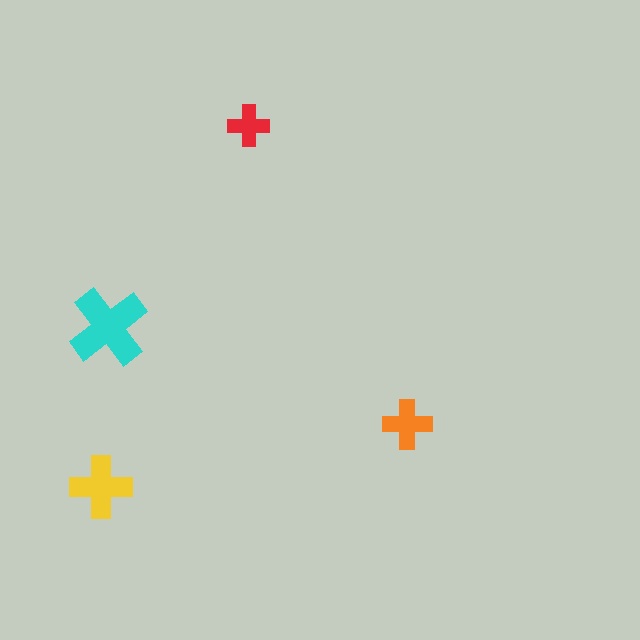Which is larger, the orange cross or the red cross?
The orange one.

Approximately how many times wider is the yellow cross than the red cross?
About 1.5 times wider.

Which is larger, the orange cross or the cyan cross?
The cyan one.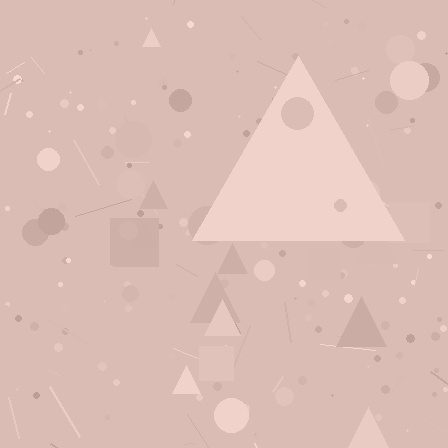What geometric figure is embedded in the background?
A triangle is embedded in the background.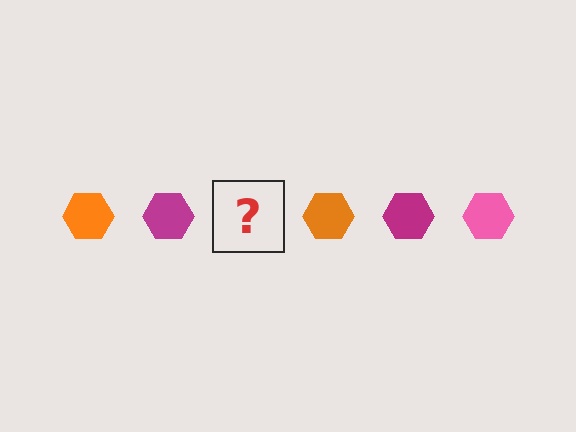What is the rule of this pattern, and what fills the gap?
The rule is that the pattern cycles through orange, magenta, pink hexagons. The gap should be filled with a pink hexagon.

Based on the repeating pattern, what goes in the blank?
The blank should be a pink hexagon.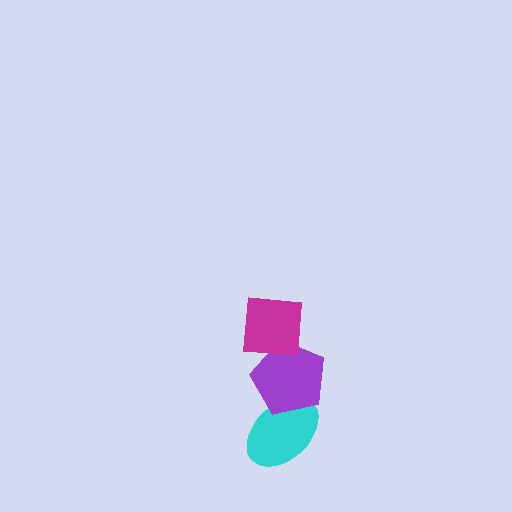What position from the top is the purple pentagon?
The purple pentagon is 2nd from the top.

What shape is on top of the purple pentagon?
The magenta square is on top of the purple pentagon.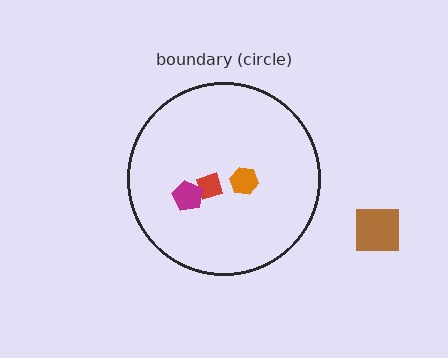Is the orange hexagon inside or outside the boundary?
Inside.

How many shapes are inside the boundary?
3 inside, 1 outside.